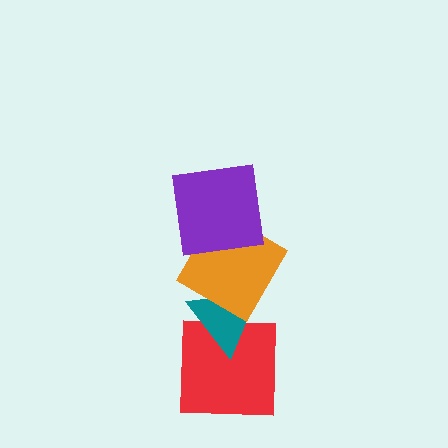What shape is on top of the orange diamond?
The purple square is on top of the orange diamond.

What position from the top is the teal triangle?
The teal triangle is 3rd from the top.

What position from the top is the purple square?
The purple square is 1st from the top.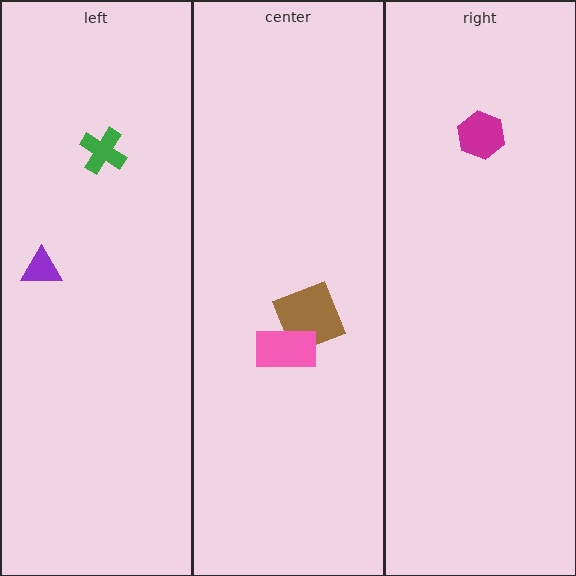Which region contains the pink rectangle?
The center region.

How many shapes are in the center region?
2.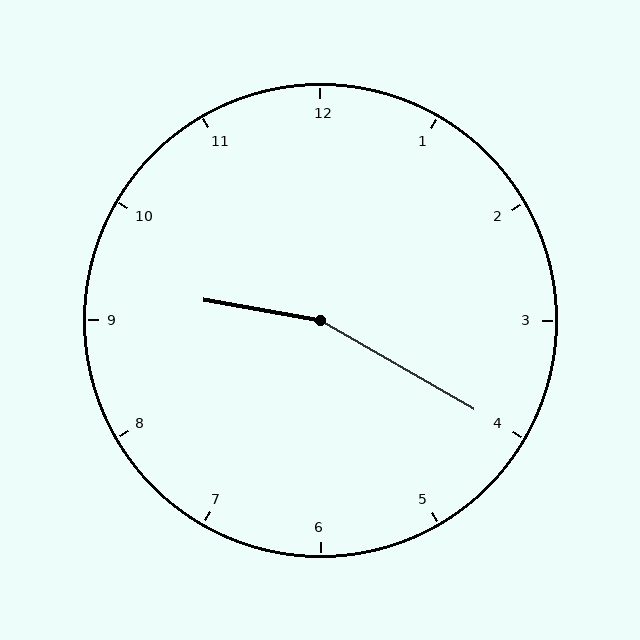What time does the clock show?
9:20.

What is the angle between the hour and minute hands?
Approximately 160 degrees.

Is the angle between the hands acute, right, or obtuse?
It is obtuse.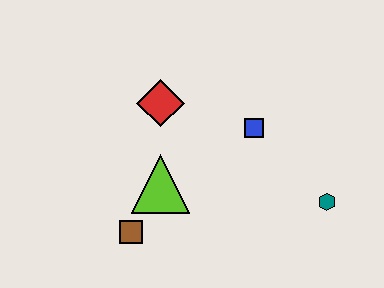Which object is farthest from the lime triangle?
The teal hexagon is farthest from the lime triangle.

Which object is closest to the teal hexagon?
The blue square is closest to the teal hexagon.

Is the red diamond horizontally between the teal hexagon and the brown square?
Yes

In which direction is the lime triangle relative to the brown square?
The lime triangle is above the brown square.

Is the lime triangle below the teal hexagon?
No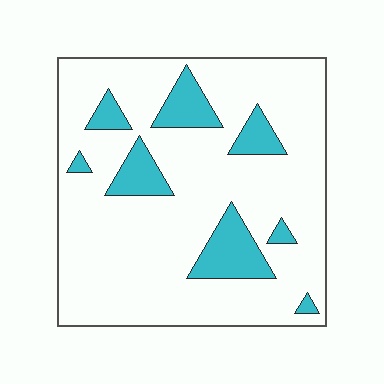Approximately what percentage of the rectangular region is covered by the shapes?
Approximately 15%.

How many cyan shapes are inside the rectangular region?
8.